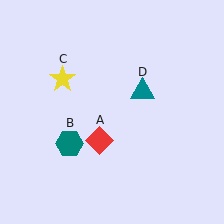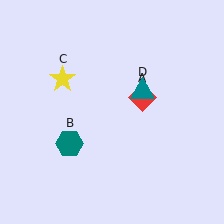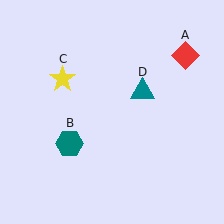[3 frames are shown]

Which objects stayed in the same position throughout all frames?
Teal hexagon (object B) and yellow star (object C) and teal triangle (object D) remained stationary.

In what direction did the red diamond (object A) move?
The red diamond (object A) moved up and to the right.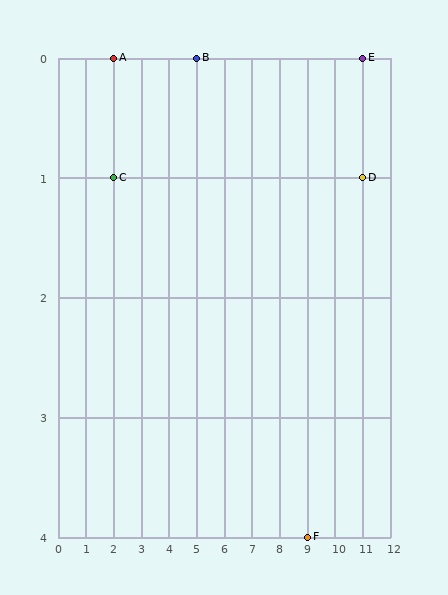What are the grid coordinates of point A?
Point A is at grid coordinates (2, 0).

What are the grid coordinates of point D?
Point D is at grid coordinates (11, 1).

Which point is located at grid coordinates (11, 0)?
Point E is at (11, 0).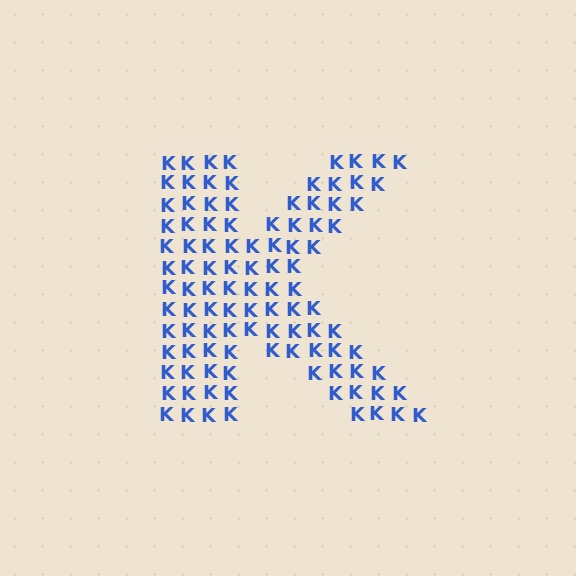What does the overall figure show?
The overall figure shows the letter K.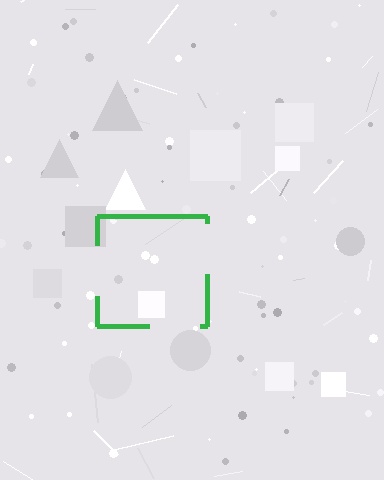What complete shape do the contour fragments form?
The contour fragments form a square.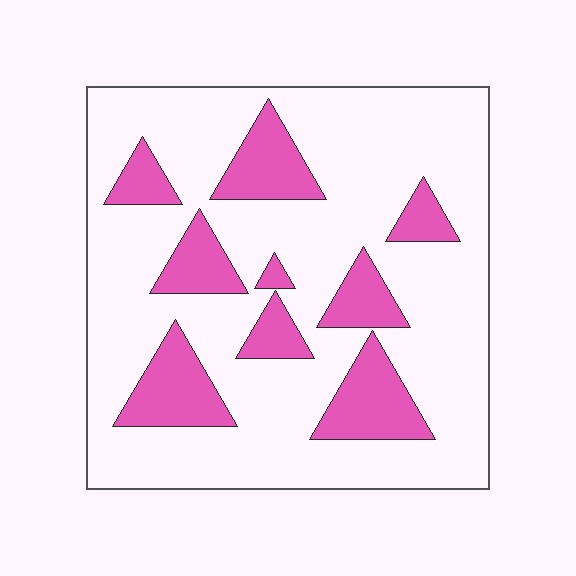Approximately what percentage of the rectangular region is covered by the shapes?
Approximately 25%.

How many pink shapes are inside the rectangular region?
9.